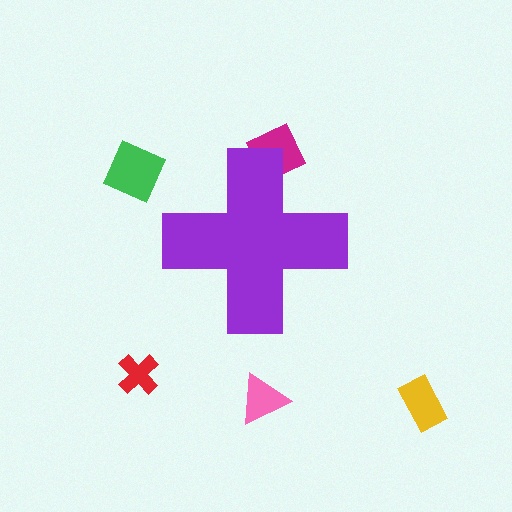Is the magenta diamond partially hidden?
Yes, the magenta diamond is partially hidden behind the purple cross.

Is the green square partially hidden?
No, the green square is fully visible.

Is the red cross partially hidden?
No, the red cross is fully visible.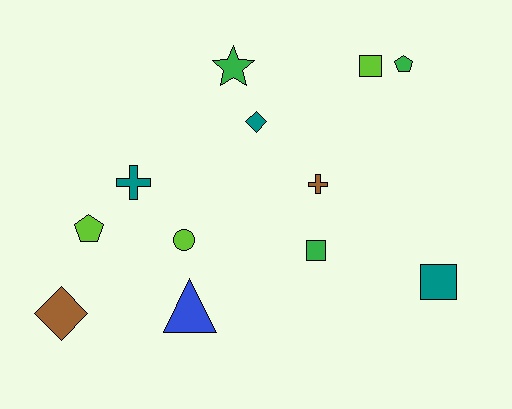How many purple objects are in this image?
There are no purple objects.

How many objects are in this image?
There are 12 objects.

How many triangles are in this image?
There is 1 triangle.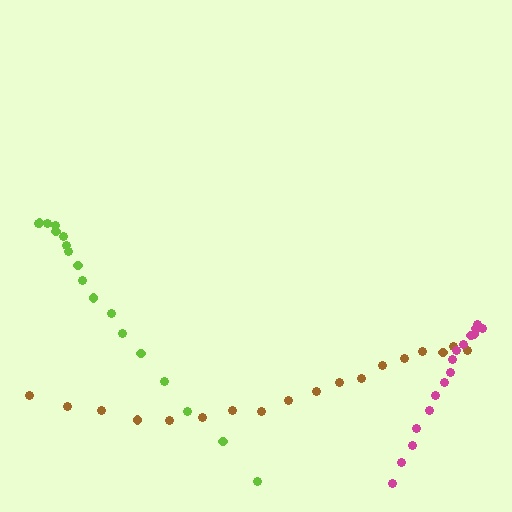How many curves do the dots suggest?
There are 3 distinct paths.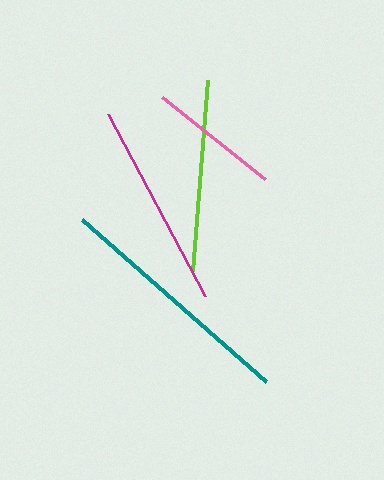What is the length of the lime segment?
The lime segment is approximately 192 pixels long.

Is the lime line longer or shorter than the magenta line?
The magenta line is longer than the lime line.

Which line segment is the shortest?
The pink line is the shortest at approximately 131 pixels.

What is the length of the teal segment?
The teal segment is approximately 245 pixels long.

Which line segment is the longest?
The teal line is the longest at approximately 245 pixels.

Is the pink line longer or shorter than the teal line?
The teal line is longer than the pink line.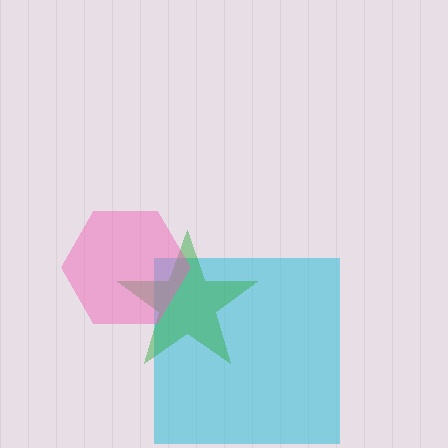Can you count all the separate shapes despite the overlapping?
Yes, there are 3 separate shapes.